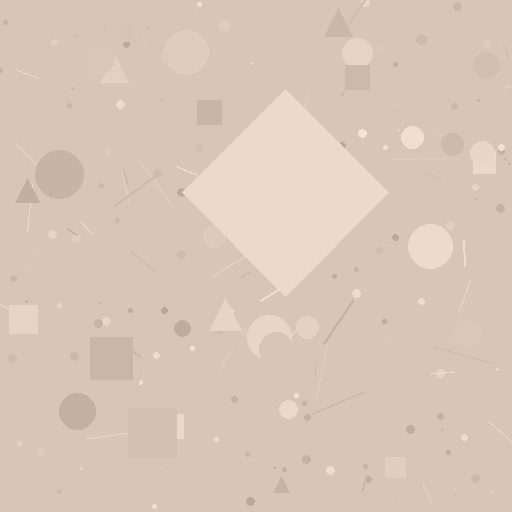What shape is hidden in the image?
A diamond is hidden in the image.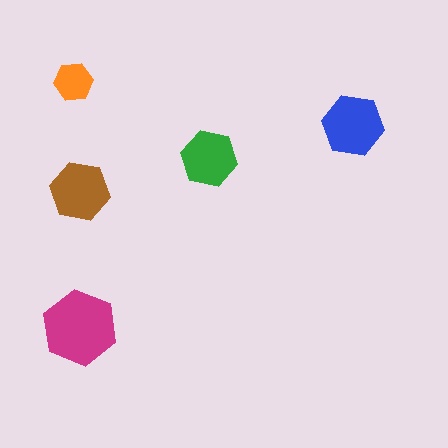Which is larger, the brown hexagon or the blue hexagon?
The blue one.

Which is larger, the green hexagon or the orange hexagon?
The green one.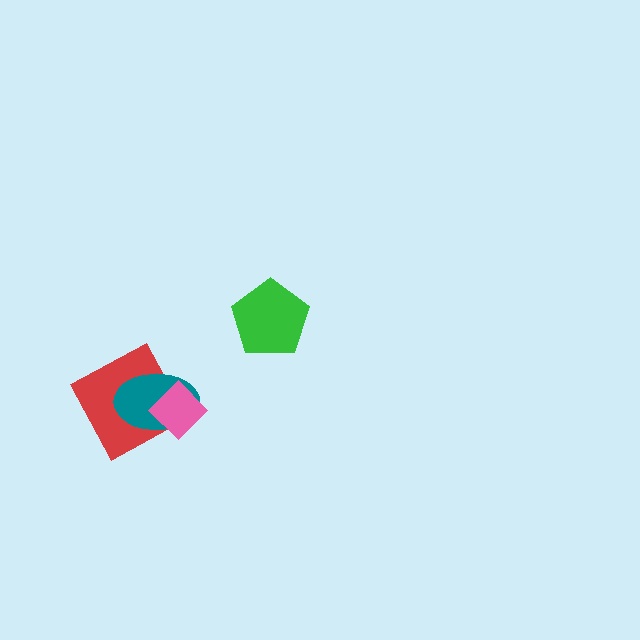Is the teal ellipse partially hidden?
Yes, it is partially covered by another shape.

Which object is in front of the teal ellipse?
The pink diamond is in front of the teal ellipse.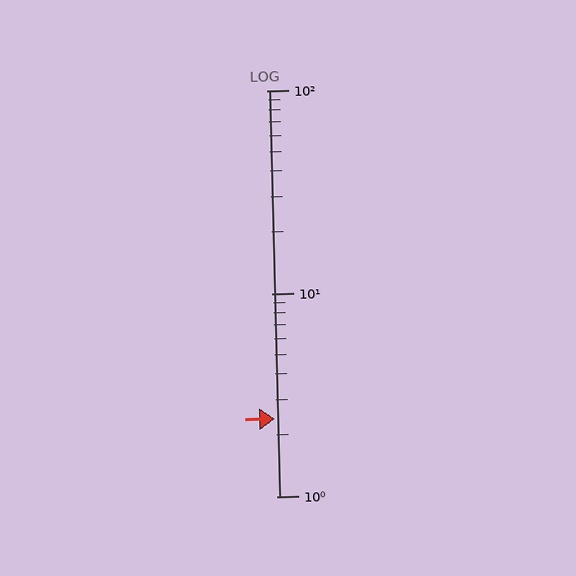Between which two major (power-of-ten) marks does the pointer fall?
The pointer is between 1 and 10.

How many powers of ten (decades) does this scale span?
The scale spans 2 decades, from 1 to 100.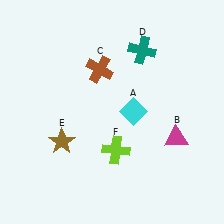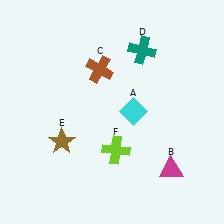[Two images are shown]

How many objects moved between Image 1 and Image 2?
1 object moved between the two images.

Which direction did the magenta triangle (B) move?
The magenta triangle (B) moved down.